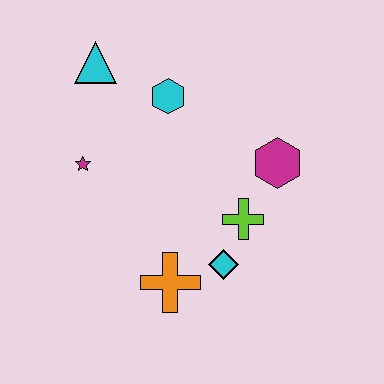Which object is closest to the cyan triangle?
The cyan hexagon is closest to the cyan triangle.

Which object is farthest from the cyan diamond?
The cyan triangle is farthest from the cyan diamond.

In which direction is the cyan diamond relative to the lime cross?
The cyan diamond is below the lime cross.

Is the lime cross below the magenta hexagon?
Yes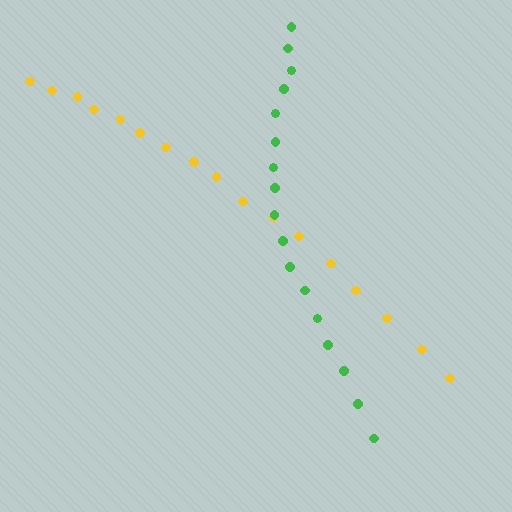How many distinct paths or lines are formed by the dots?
There are 2 distinct paths.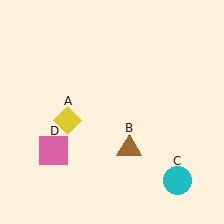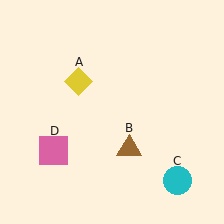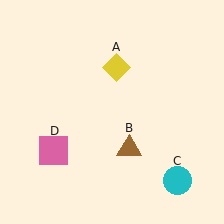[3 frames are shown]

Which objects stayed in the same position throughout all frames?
Brown triangle (object B) and cyan circle (object C) and pink square (object D) remained stationary.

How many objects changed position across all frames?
1 object changed position: yellow diamond (object A).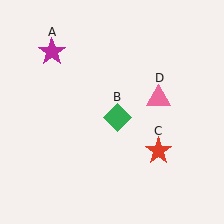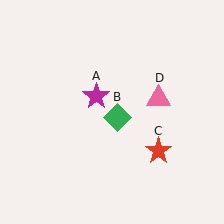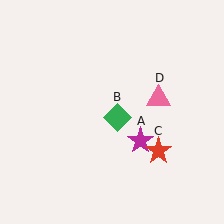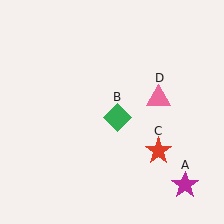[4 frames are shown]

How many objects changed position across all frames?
1 object changed position: magenta star (object A).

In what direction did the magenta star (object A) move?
The magenta star (object A) moved down and to the right.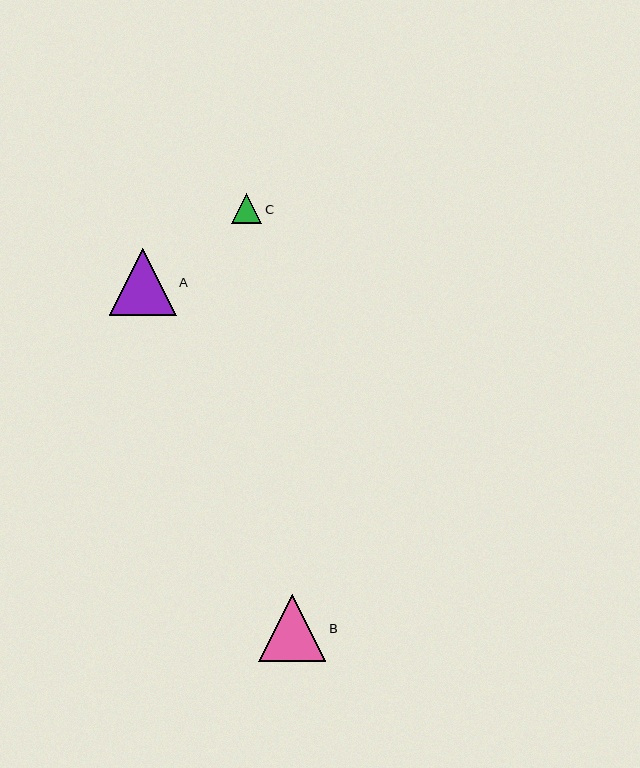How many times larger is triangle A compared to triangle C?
Triangle A is approximately 2.2 times the size of triangle C.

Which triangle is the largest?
Triangle B is the largest with a size of approximately 67 pixels.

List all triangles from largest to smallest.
From largest to smallest: B, A, C.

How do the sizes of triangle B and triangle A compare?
Triangle B and triangle A are approximately the same size.